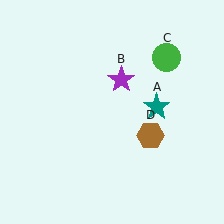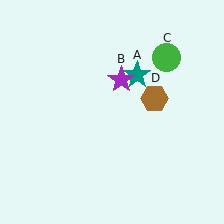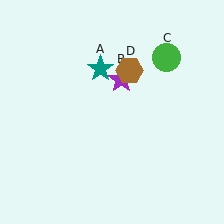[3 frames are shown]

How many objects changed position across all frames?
2 objects changed position: teal star (object A), brown hexagon (object D).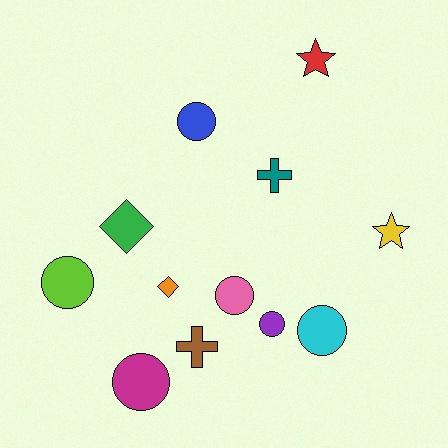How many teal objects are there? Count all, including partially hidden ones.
There is 1 teal object.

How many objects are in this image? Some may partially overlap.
There are 12 objects.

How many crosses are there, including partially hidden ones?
There are 2 crosses.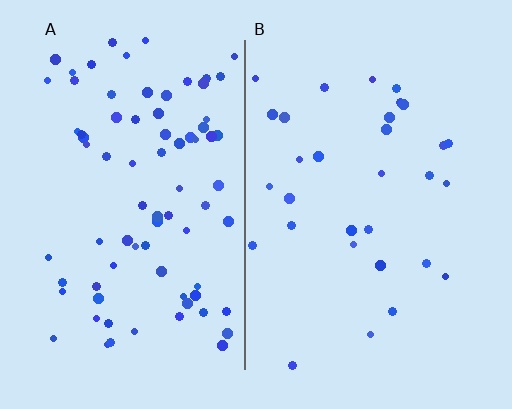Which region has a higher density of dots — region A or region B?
A (the left).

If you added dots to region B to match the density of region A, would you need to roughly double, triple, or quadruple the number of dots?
Approximately triple.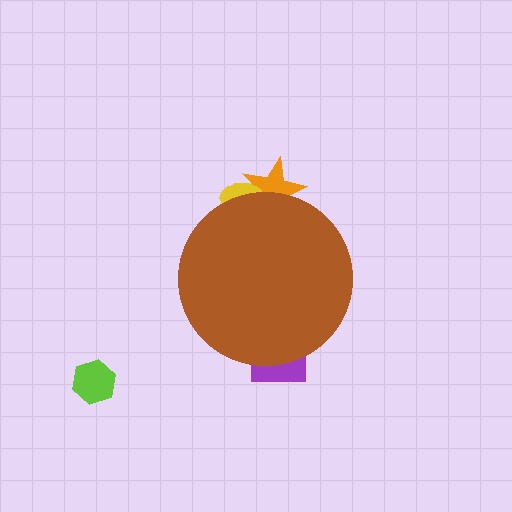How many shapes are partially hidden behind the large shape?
3 shapes are partially hidden.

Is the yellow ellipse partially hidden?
Yes, the yellow ellipse is partially hidden behind the brown circle.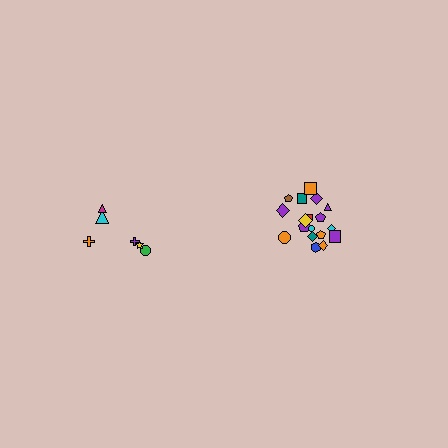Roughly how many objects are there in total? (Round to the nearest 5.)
Roughly 25 objects in total.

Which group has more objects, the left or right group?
The right group.